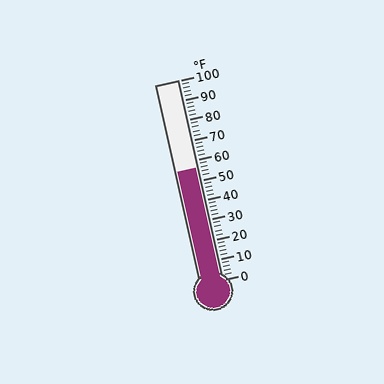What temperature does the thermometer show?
The thermometer shows approximately 56°F.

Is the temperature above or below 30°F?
The temperature is above 30°F.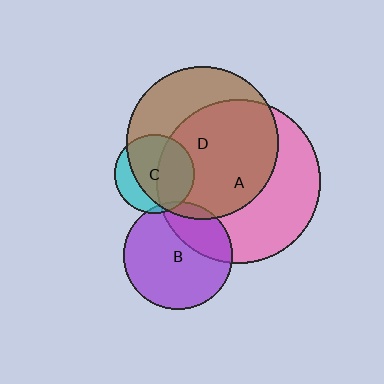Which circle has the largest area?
Circle A (pink).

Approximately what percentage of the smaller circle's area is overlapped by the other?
Approximately 5%.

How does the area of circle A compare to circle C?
Approximately 4.2 times.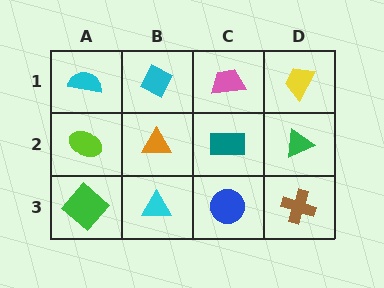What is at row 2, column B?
An orange triangle.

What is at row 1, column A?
A cyan semicircle.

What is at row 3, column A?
A green diamond.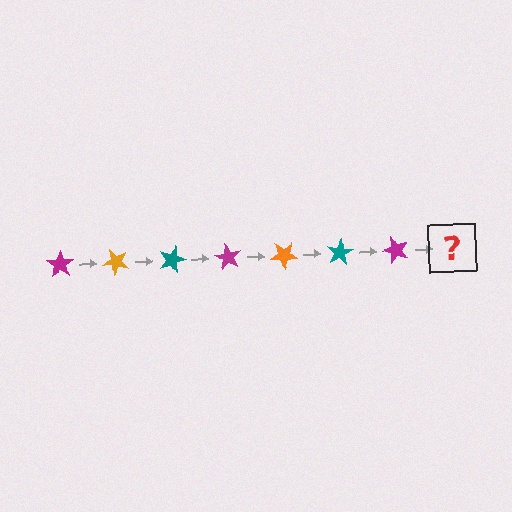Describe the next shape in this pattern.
It should be an orange star, rotated 315 degrees from the start.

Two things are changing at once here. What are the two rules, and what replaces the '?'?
The two rules are that it rotates 45 degrees each step and the color cycles through magenta, orange, and teal. The '?' should be an orange star, rotated 315 degrees from the start.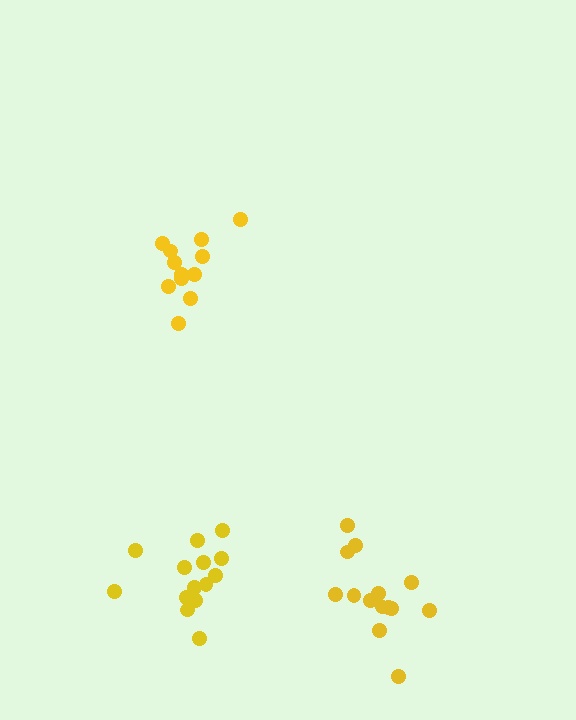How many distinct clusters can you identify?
There are 3 distinct clusters.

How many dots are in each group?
Group 1: 16 dots, Group 2: 12 dots, Group 3: 14 dots (42 total).